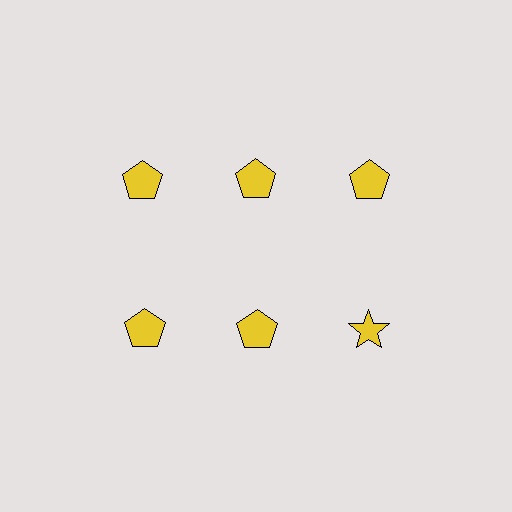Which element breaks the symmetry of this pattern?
The yellow star in the second row, center column breaks the symmetry. All other shapes are yellow pentagons.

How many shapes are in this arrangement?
There are 6 shapes arranged in a grid pattern.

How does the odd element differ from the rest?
It has a different shape: star instead of pentagon.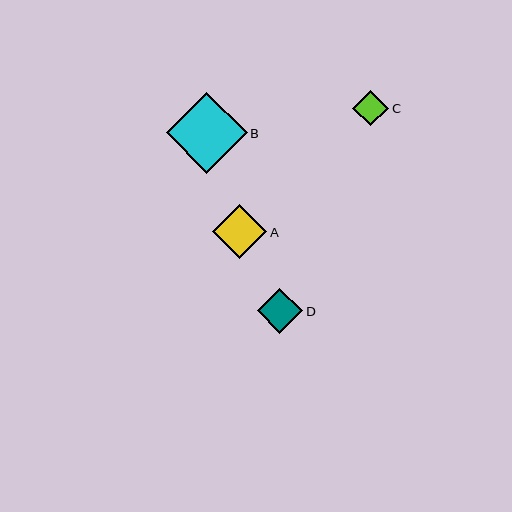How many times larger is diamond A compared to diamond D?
Diamond A is approximately 1.2 times the size of diamond D.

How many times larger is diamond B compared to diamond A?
Diamond B is approximately 1.5 times the size of diamond A.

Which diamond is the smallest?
Diamond C is the smallest with a size of approximately 36 pixels.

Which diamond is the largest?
Diamond B is the largest with a size of approximately 81 pixels.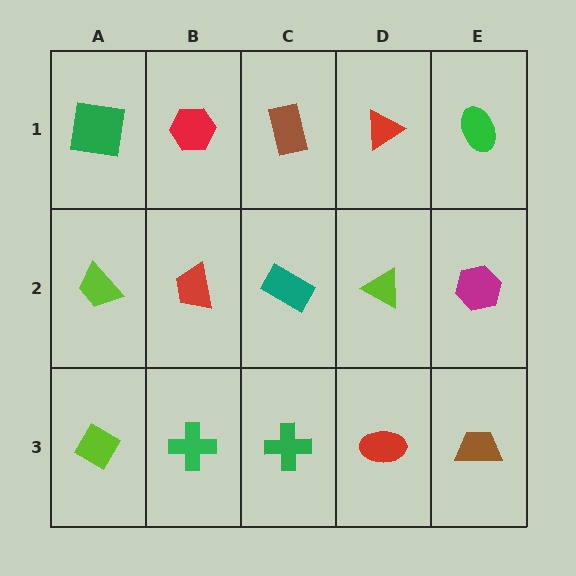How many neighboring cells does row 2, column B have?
4.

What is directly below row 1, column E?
A magenta hexagon.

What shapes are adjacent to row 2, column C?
A brown rectangle (row 1, column C), a green cross (row 3, column C), a red trapezoid (row 2, column B), a lime triangle (row 2, column D).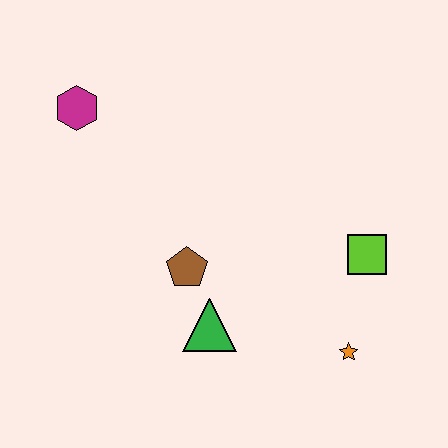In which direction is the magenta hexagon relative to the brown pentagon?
The magenta hexagon is above the brown pentagon.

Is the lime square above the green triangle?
Yes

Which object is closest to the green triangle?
The brown pentagon is closest to the green triangle.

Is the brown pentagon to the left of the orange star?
Yes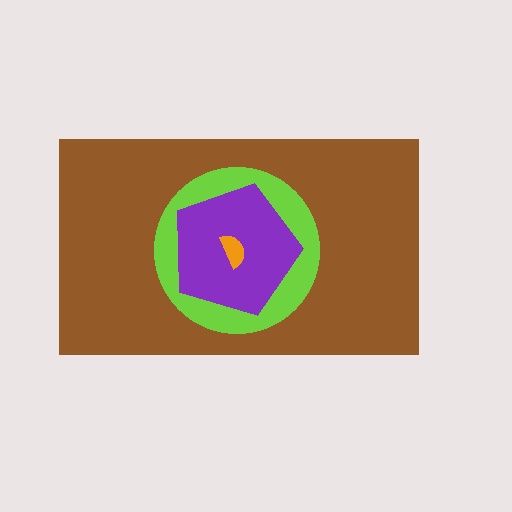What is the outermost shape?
The brown rectangle.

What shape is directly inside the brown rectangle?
The lime circle.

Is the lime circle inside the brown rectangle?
Yes.